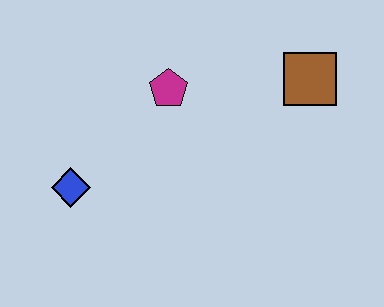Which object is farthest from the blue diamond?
The brown square is farthest from the blue diamond.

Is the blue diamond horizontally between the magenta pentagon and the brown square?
No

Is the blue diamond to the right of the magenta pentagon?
No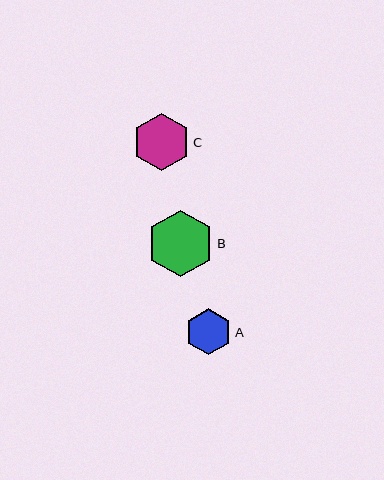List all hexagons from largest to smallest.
From largest to smallest: B, C, A.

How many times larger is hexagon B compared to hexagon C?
Hexagon B is approximately 1.2 times the size of hexagon C.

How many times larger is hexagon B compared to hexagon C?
Hexagon B is approximately 1.2 times the size of hexagon C.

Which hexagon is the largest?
Hexagon B is the largest with a size of approximately 67 pixels.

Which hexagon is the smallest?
Hexagon A is the smallest with a size of approximately 46 pixels.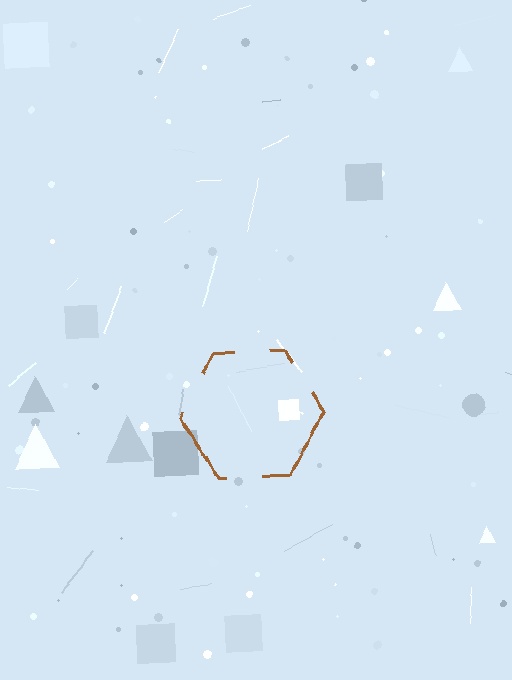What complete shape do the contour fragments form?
The contour fragments form a hexagon.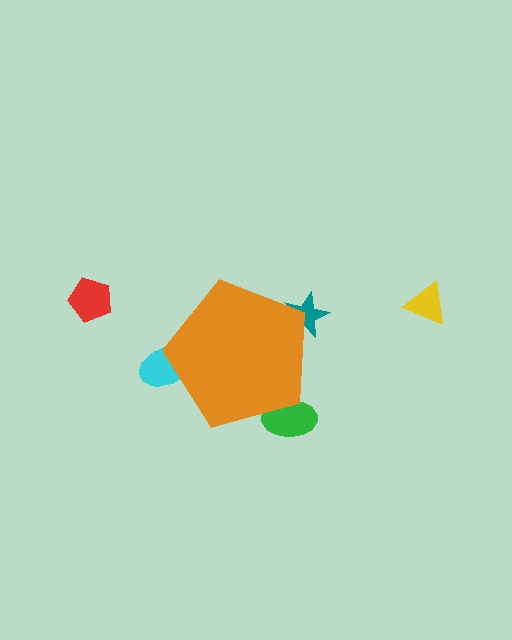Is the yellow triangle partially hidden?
No, the yellow triangle is fully visible.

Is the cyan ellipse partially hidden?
Yes, the cyan ellipse is partially hidden behind the orange pentagon.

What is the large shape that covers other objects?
An orange pentagon.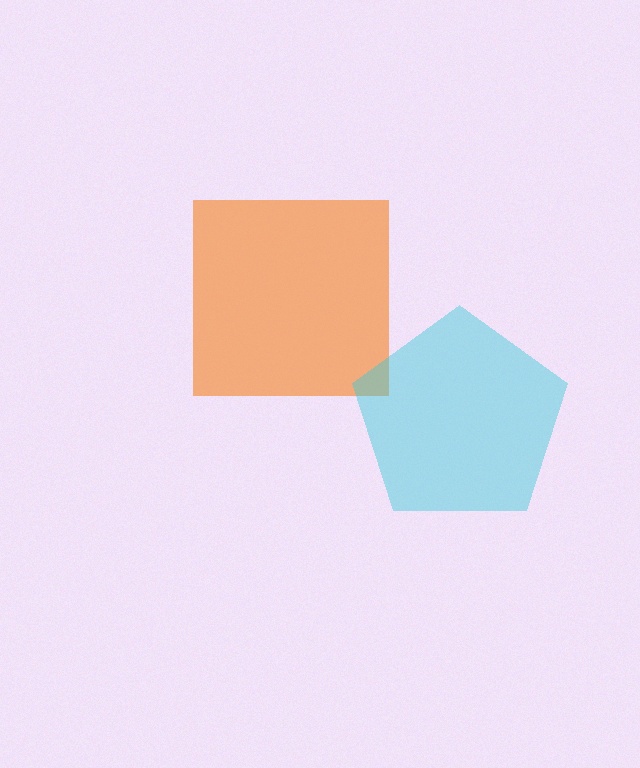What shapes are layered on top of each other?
The layered shapes are: an orange square, a cyan pentagon.